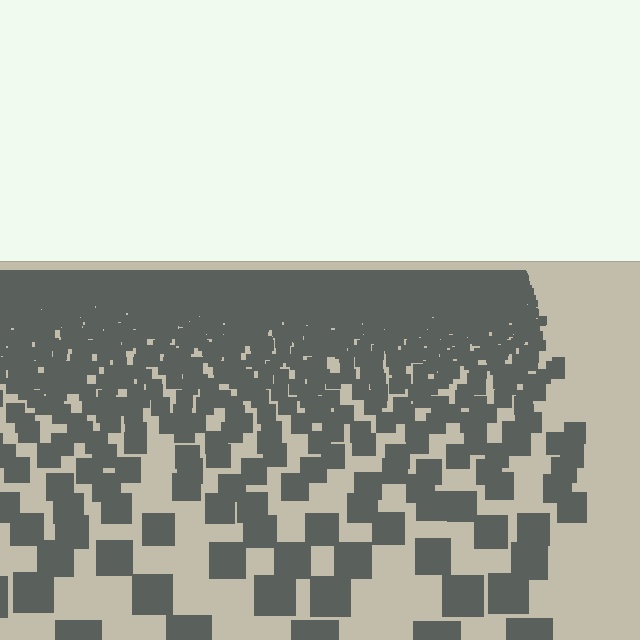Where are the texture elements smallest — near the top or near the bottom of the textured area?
Near the top.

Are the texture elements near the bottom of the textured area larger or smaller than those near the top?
Larger. Near the bottom, elements are closer to the viewer and appear at a bigger on-screen size.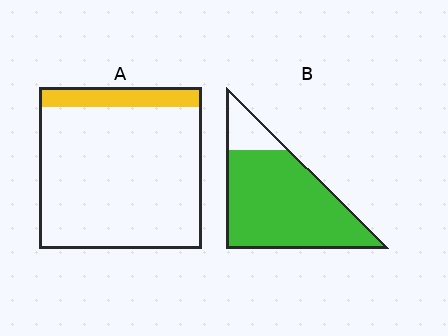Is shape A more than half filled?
No.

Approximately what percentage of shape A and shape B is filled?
A is approximately 10% and B is approximately 85%.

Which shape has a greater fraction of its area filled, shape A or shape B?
Shape B.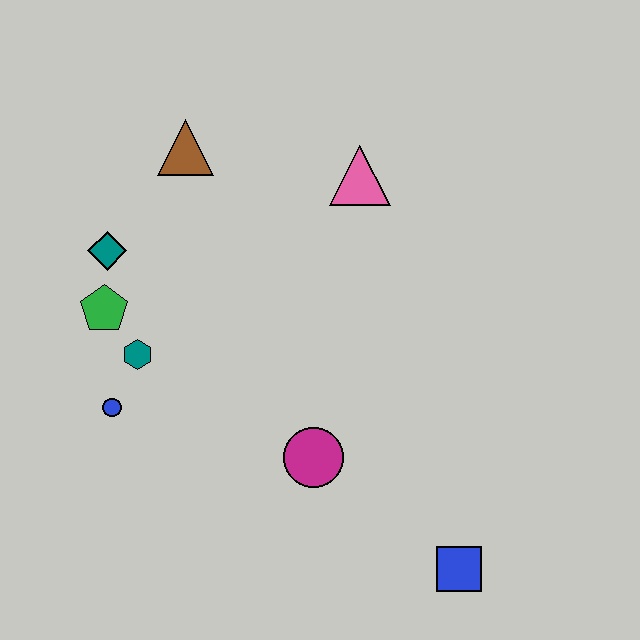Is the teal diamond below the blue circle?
No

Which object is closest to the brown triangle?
The teal diamond is closest to the brown triangle.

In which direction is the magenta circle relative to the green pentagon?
The magenta circle is to the right of the green pentagon.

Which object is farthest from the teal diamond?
The blue square is farthest from the teal diamond.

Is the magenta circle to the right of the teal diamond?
Yes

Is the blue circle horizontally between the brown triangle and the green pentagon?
Yes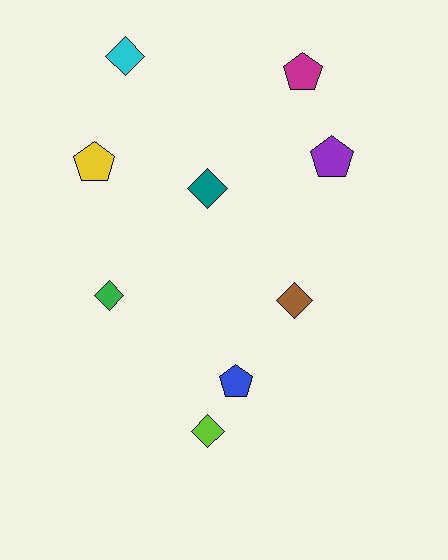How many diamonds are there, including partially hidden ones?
There are 5 diamonds.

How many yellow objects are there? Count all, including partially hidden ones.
There is 1 yellow object.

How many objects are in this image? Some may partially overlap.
There are 9 objects.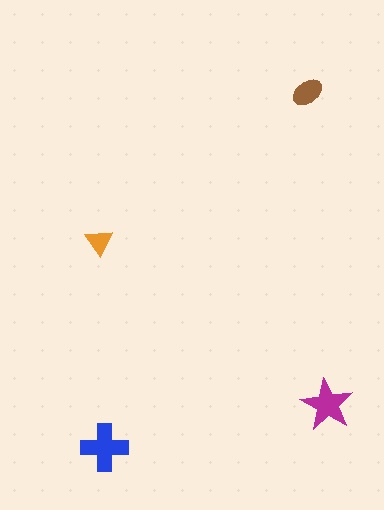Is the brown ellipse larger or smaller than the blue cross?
Smaller.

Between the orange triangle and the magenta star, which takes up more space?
The magenta star.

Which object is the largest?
The blue cross.